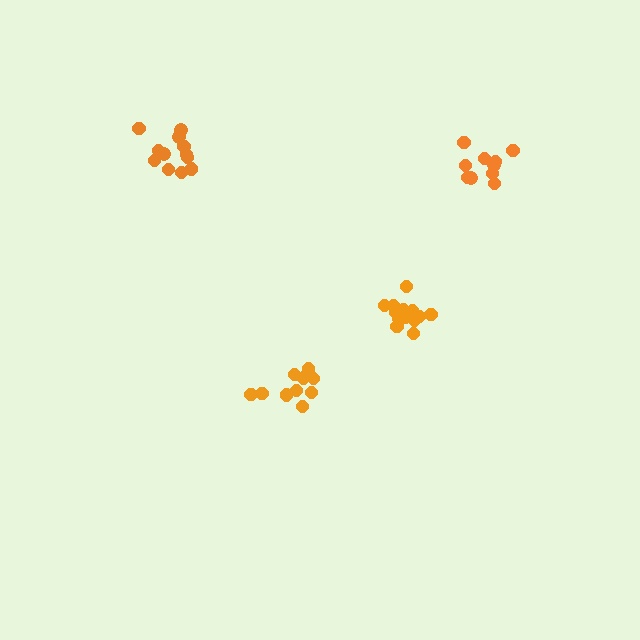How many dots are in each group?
Group 1: 12 dots, Group 2: 10 dots, Group 3: 10 dots, Group 4: 14 dots (46 total).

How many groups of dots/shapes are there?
There are 4 groups.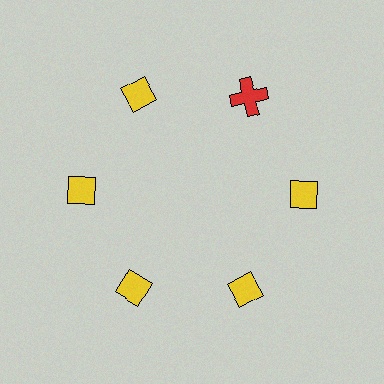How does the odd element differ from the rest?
It differs in both color (red instead of yellow) and shape (cross instead of diamond).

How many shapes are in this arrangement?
There are 6 shapes arranged in a ring pattern.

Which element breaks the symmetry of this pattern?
The red cross at roughly the 1 o'clock position breaks the symmetry. All other shapes are yellow diamonds.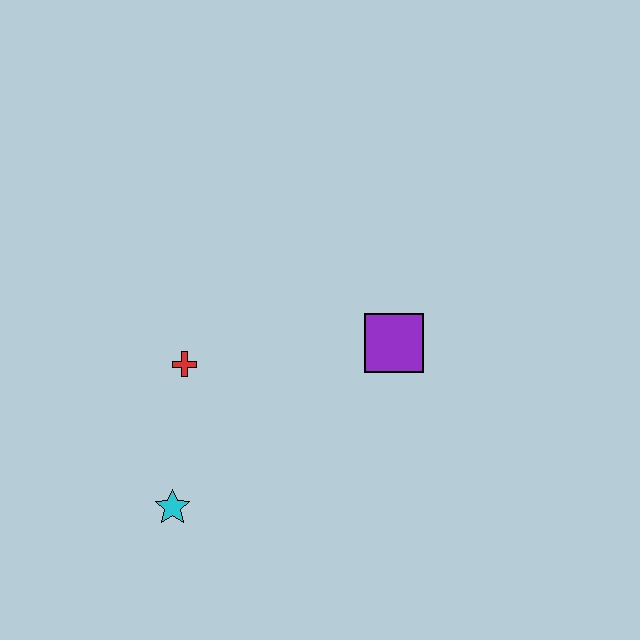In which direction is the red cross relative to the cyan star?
The red cross is above the cyan star.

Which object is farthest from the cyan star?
The purple square is farthest from the cyan star.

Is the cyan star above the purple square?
No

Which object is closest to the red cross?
The cyan star is closest to the red cross.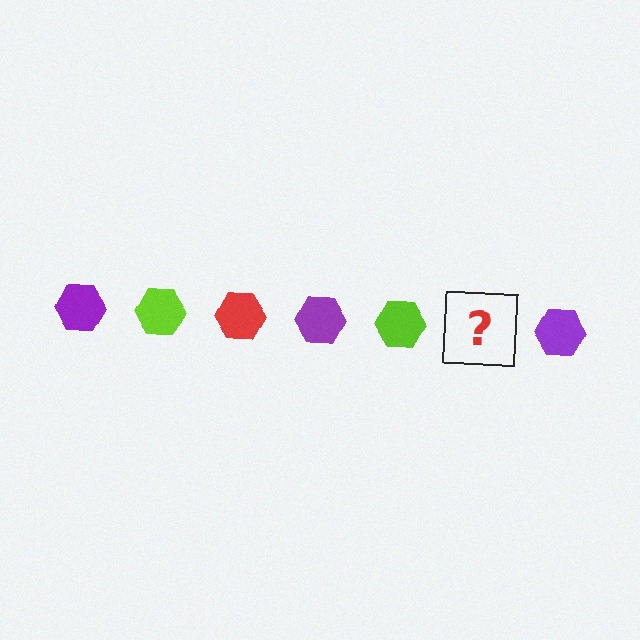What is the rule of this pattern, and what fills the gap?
The rule is that the pattern cycles through purple, lime, red hexagons. The gap should be filled with a red hexagon.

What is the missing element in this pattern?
The missing element is a red hexagon.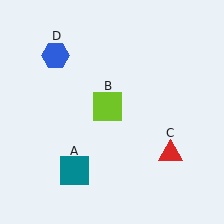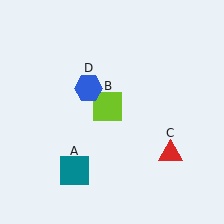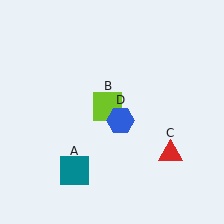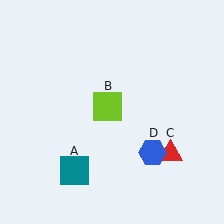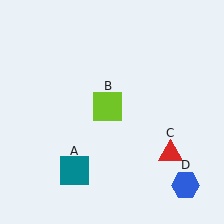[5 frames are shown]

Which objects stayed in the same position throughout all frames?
Teal square (object A) and lime square (object B) and red triangle (object C) remained stationary.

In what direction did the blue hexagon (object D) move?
The blue hexagon (object D) moved down and to the right.